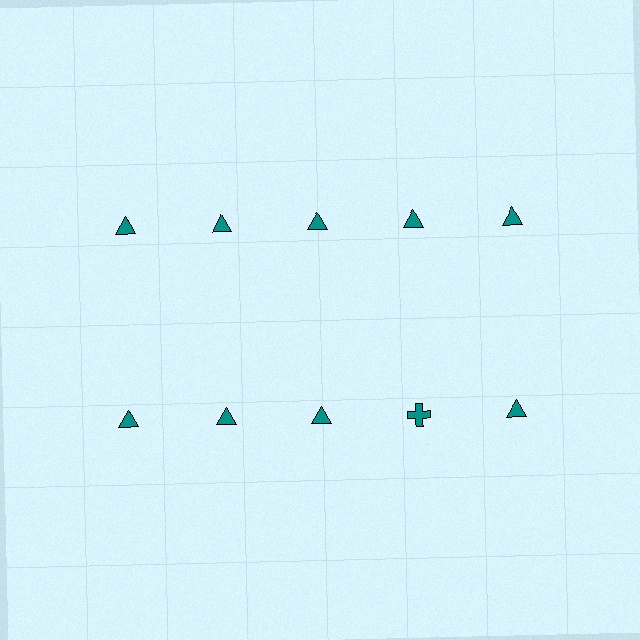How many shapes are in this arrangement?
There are 10 shapes arranged in a grid pattern.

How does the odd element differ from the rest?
It has a different shape: cross instead of triangle.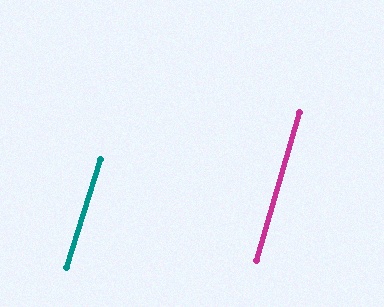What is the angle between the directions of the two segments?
Approximately 2 degrees.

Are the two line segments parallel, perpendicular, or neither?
Parallel — their directions differ by only 1.7°.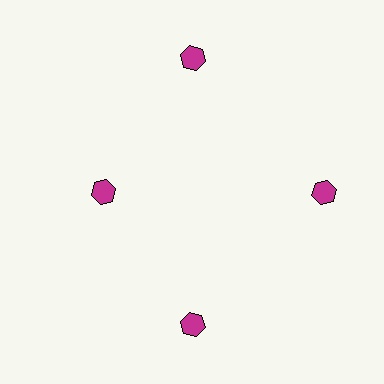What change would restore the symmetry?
The symmetry would be restored by moving it outward, back onto the ring so that all 4 hexagons sit at equal angles and equal distance from the center.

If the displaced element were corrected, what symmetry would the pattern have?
It would have 4-fold rotational symmetry — the pattern would map onto itself every 90 degrees.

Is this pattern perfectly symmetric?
No. The 4 magenta hexagons are arranged in a ring, but one element near the 9 o'clock position is pulled inward toward the center, breaking the 4-fold rotational symmetry.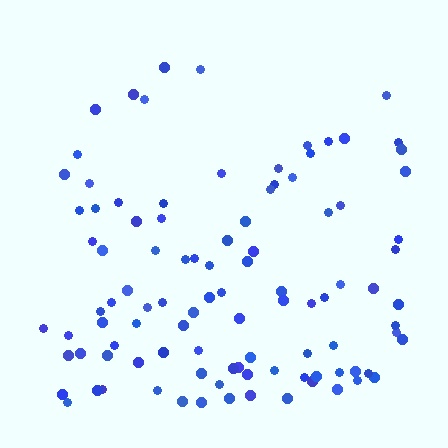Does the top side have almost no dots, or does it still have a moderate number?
Still a moderate number, just noticeably fewer than the bottom.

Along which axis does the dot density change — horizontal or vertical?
Vertical.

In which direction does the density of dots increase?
From top to bottom, with the bottom side densest.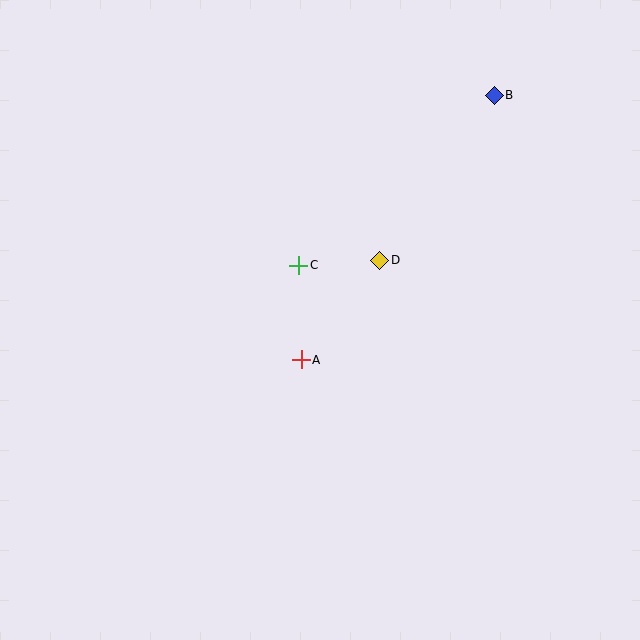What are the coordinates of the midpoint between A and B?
The midpoint between A and B is at (398, 227).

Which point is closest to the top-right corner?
Point B is closest to the top-right corner.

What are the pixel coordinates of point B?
Point B is at (494, 95).